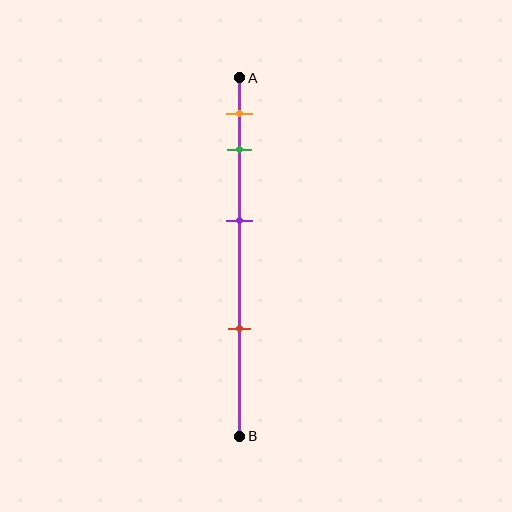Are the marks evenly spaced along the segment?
No, the marks are not evenly spaced.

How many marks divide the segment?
There are 4 marks dividing the segment.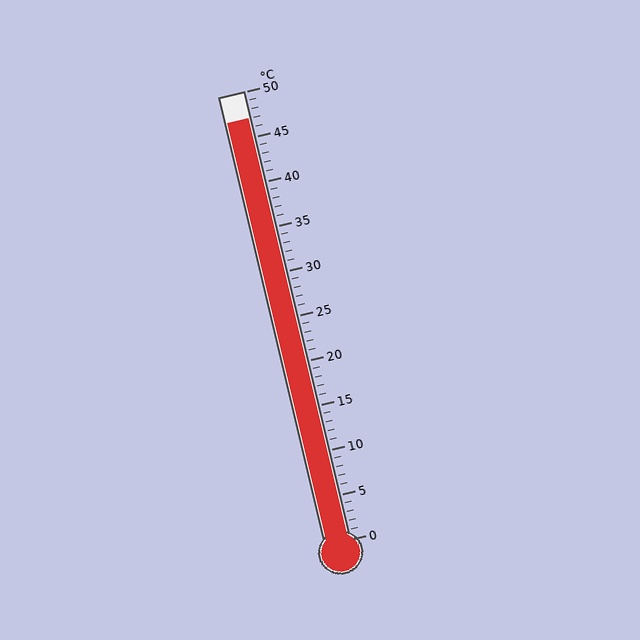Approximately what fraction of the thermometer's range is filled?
The thermometer is filled to approximately 95% of its range.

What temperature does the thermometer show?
The thermometer shows approximately 47°C.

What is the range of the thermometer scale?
The thermometer scale ranges from 0°C to 50°C.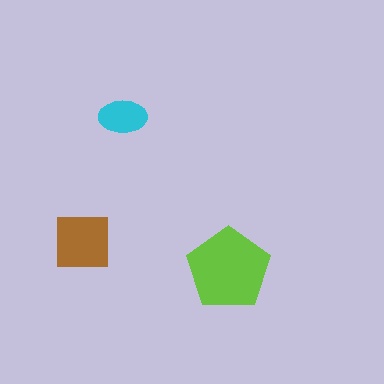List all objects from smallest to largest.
The cyan ellipse, the brown square, the lime pentagon.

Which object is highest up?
The cyan ellipse is topmost.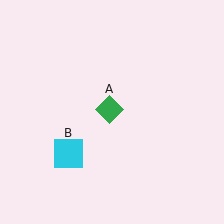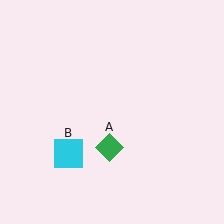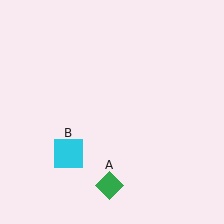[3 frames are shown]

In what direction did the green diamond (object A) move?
The green diamond (object A) moved down.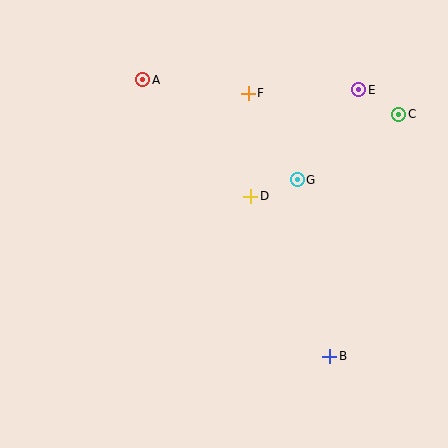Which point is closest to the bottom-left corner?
Point B is closest to the bottom-left corner.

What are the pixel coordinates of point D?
Point D is at (251, 196).